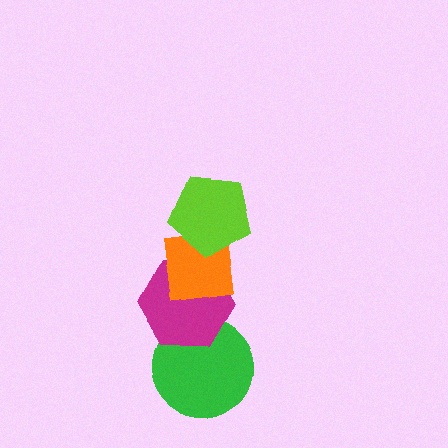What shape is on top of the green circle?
The magenta hexagon is on top of the green circle.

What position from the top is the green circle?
The green circle is 4th from the top.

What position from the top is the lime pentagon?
The lime pentagon is 1st from the top.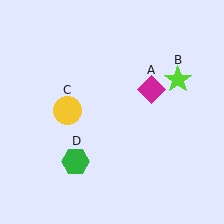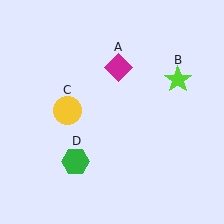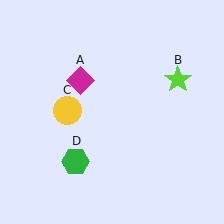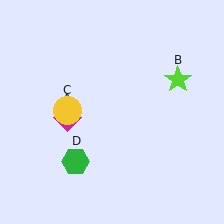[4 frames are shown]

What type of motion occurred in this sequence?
The magenta diamond (object A) rotated counterclockwise around the center of the scene.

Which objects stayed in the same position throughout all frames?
Lime star (object B) and yellow circle (object C) and green hexagon (object D) remained stationary.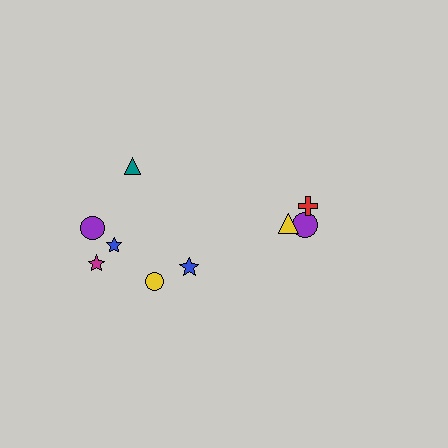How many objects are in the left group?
There are 6 objects.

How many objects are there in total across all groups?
There are 9 objects.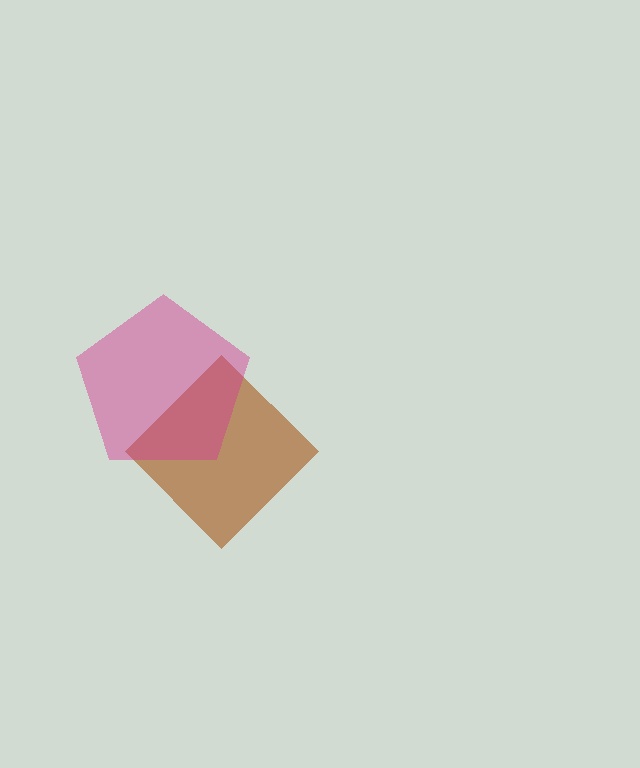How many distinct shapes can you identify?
There are 2 distinct shapes: a brown diamond, a magenta pentagon.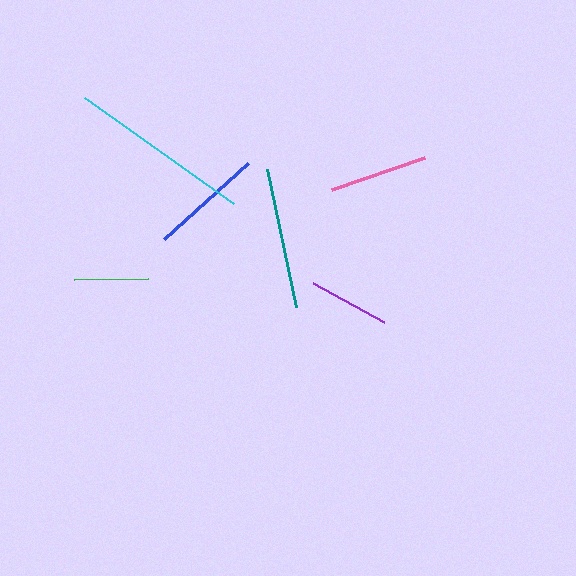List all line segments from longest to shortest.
From longest to shortest: cyan, teal, blue, pink, purple, green.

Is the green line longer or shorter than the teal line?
The teal line is longer than the green line.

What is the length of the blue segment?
The blue segment is approximately 113 pixels long.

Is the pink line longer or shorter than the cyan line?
The cyan line is longer than the pink line.